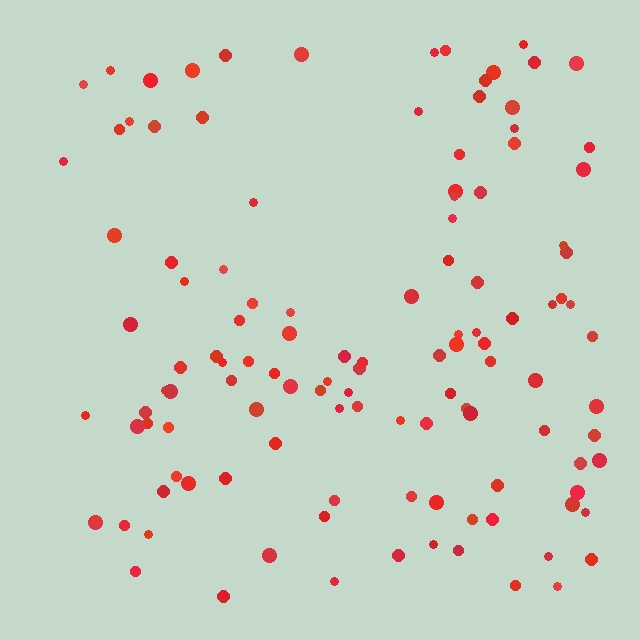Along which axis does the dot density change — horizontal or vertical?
Horizontal.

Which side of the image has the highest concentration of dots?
The right.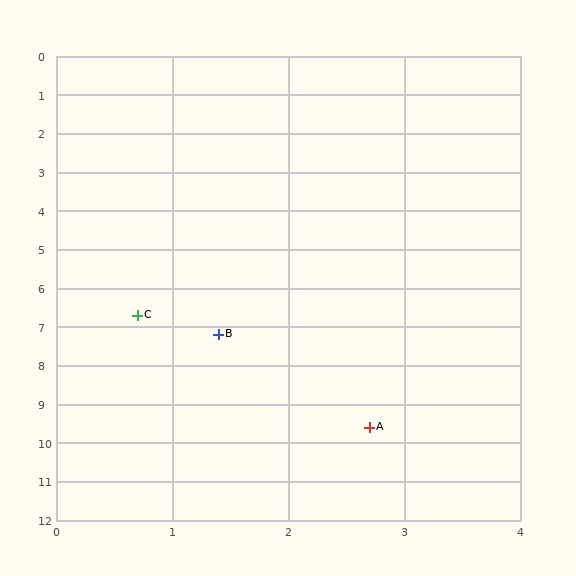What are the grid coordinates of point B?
Point B is at approximately (1.4, 7.2).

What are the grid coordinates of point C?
Point C is at approximately (0.7, 6.7).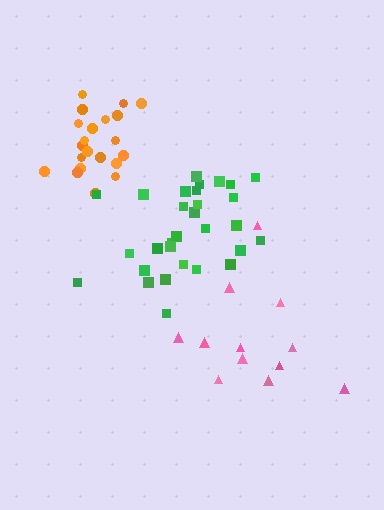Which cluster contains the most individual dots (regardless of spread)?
Green (30).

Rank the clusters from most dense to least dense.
orange, green, pink.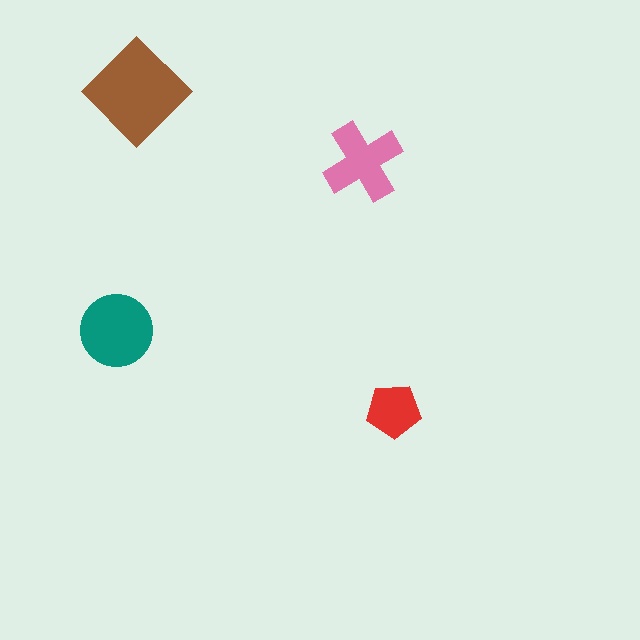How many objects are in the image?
There are 4 objects in the image.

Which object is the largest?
The brown diamond.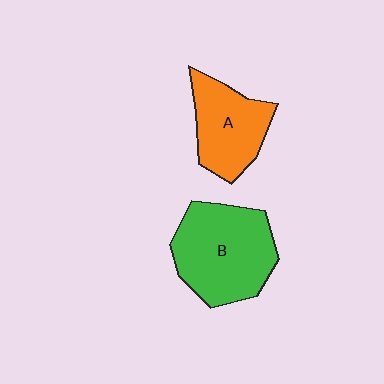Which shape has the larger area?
Shape B (green).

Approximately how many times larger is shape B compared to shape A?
Approximately 1.4 times.